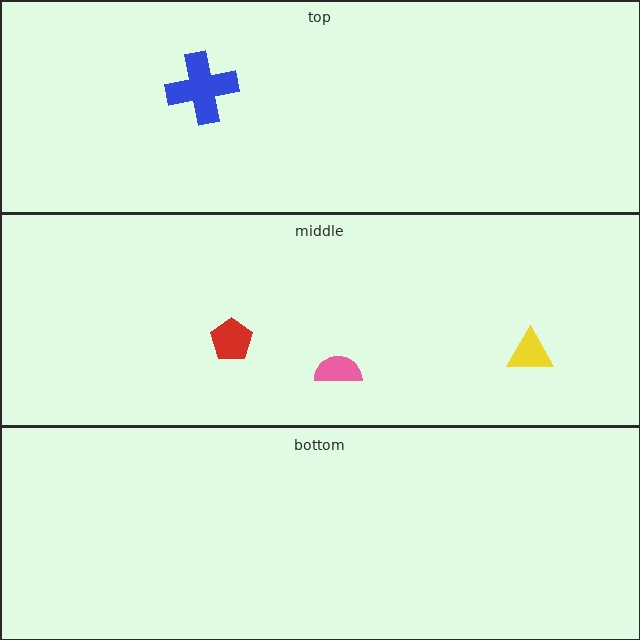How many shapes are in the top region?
1.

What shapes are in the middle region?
The pink semicircle, the yellow triangle, the red pentagon.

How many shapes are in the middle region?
3.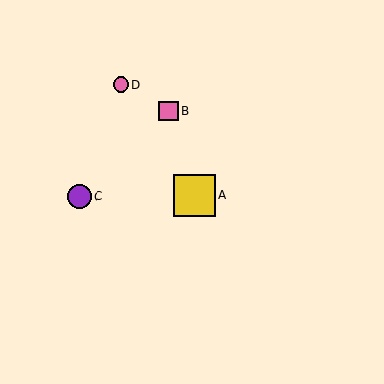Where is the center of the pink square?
The center of the pink square is at (168, 111).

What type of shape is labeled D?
Shape D is a pink circle.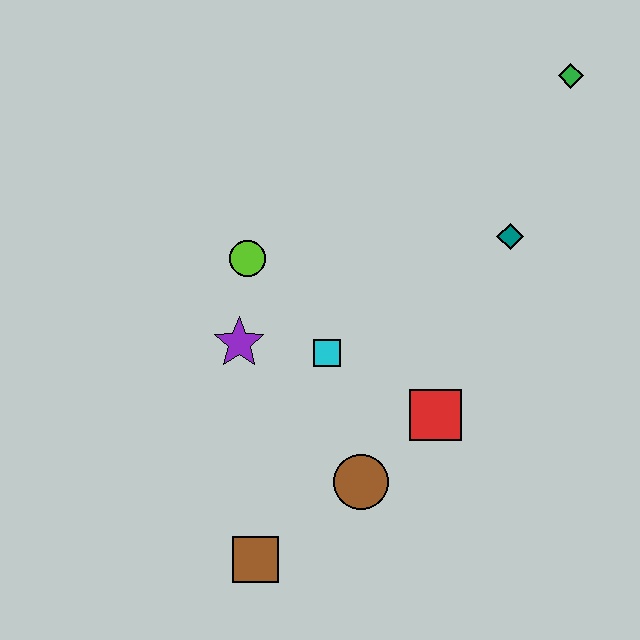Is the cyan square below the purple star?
Yes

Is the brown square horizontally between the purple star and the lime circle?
No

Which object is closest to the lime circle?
The purple star is closest to the lime circle.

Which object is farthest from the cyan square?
The green diamond is farthest from the cyan square.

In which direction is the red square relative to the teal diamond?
The red square is below the teal diamond.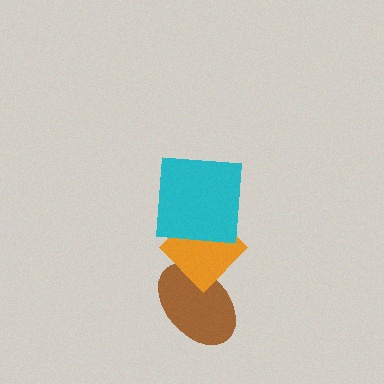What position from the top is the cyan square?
The cyan square is 1st from the top.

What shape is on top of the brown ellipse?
The orange diamond is on top of the brown ellipse.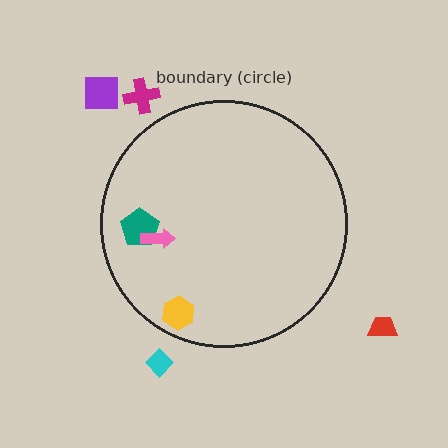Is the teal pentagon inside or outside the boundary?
Inside.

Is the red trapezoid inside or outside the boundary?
Outside.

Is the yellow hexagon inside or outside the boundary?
Inside.